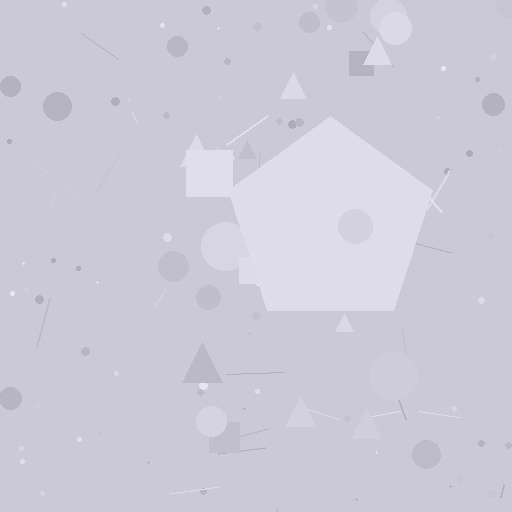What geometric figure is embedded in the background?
A pentagon is embedded in the background.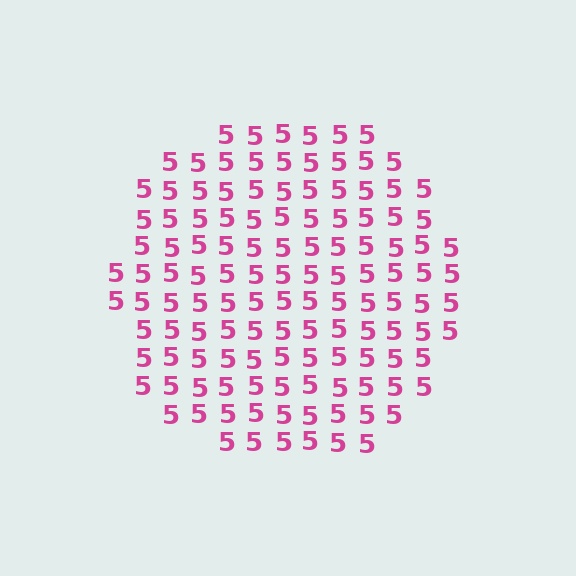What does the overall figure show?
The overall figure shows a circle.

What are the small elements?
The small elements are digit 5's.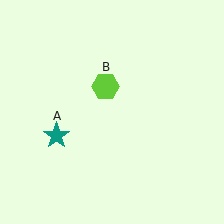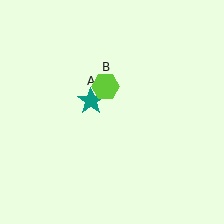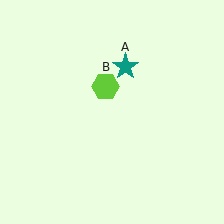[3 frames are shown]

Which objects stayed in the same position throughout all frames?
Lime hexagon (object B) remained stationary.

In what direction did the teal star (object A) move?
The teal star (object A) moved up and to the right.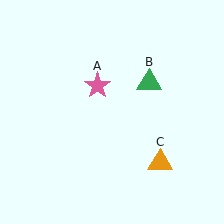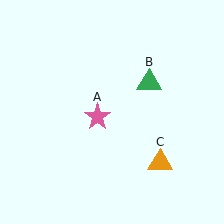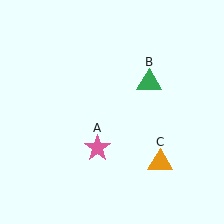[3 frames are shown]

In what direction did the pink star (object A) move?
The pink star (object A) moved down.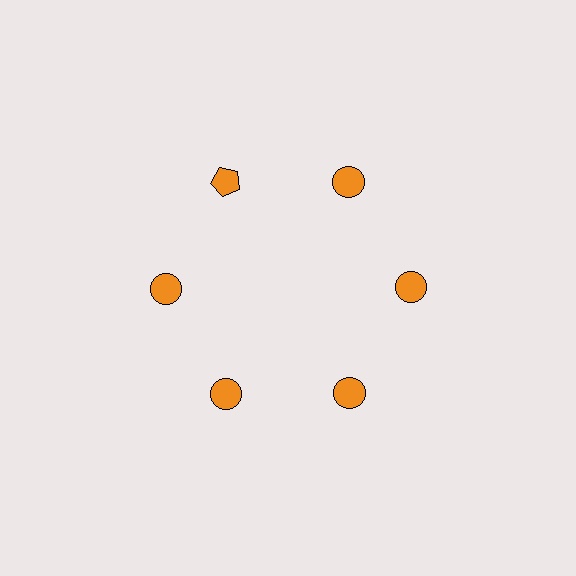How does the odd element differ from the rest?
It has a different shape: pentagon instead of circle.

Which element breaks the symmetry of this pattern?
The orange pentagon at roughly the 11 o'clock position breaks the symmetry. All other shapes are orange circles.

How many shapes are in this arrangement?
There are 6 shapes arranged in a ring pattern.